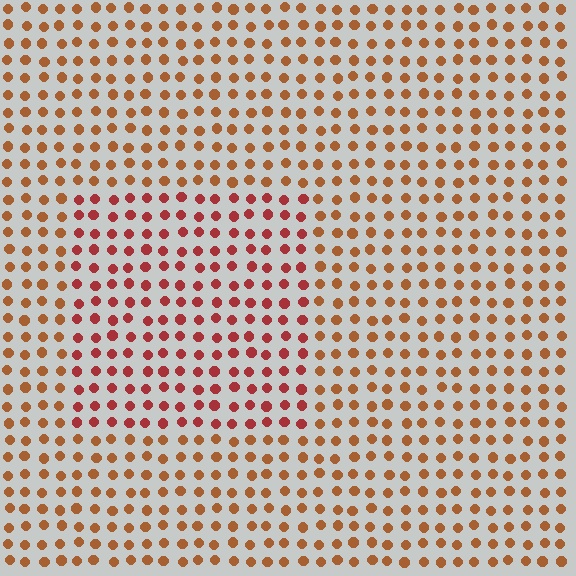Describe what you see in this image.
The image is filled with small brown elements in a uniform arrangement. A rectangle-shaped region is visible where the elements are tinted to a slightly different hue, forming a subtle color boundary.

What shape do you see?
I see a rectangle.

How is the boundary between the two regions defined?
The boundary is defined purely by a slight shift in hue (about 28 degrees). Spacing, size, and orientation are identical on both sides.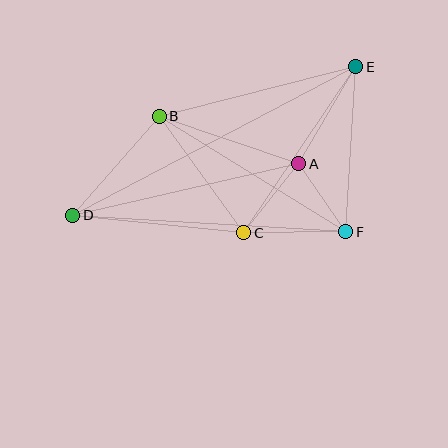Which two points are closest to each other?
Points A and F are closest to each other.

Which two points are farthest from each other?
Points D and E are farthest from each other.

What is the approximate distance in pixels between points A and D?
The distance between A and D is approximately 232 pixels.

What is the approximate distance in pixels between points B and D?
The distance between B and D is approximately 131 pixels.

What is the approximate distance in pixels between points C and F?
The distance between C and F is approximately 102 pixels.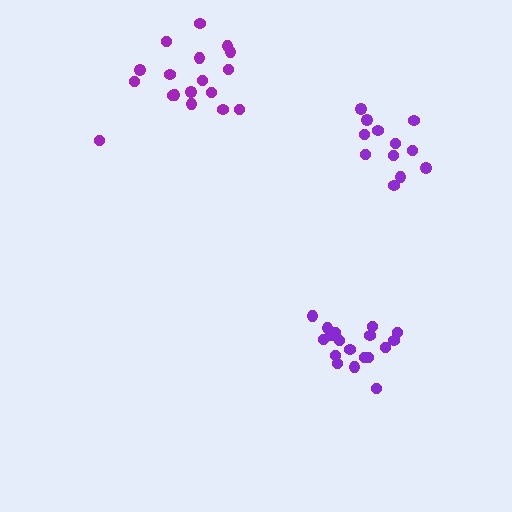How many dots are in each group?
Group 1: 12 dots, Group 2: 18 dots, Group 3: 18 dots (48 total).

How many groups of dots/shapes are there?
There are 3 groups.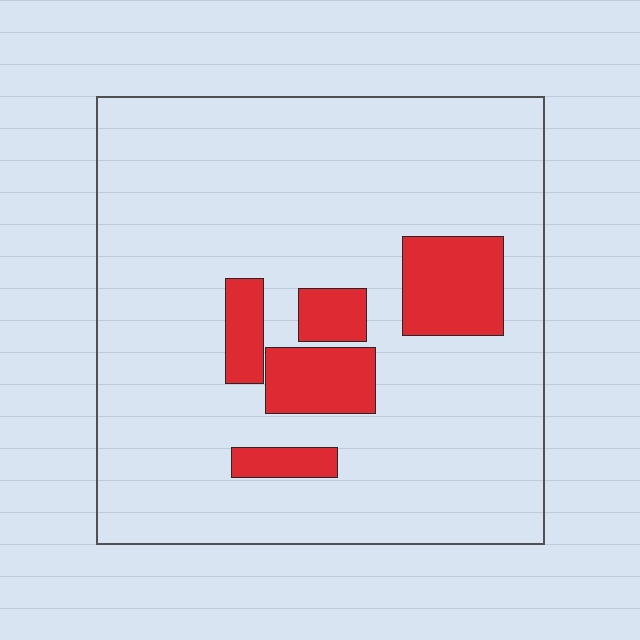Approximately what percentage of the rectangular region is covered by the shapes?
Approximately 15%.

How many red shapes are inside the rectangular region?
5.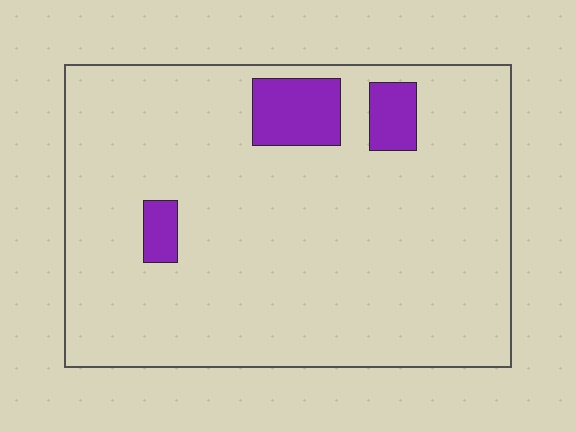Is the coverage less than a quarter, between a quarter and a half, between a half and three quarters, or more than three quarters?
Less than a quarter.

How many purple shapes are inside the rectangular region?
3.